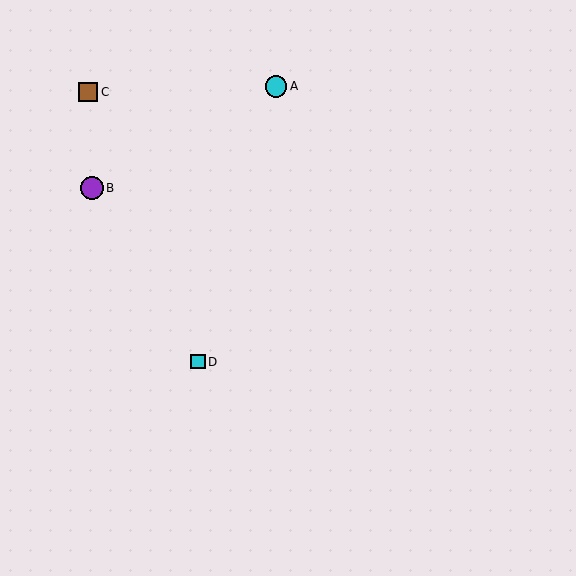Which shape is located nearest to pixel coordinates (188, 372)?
The cyan square (labeled D) at (198, 362) is nearest to that location.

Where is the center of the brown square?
The center of the brown square is at (88, 92).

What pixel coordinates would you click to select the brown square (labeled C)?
Click at (88, 92) to select the brown square C.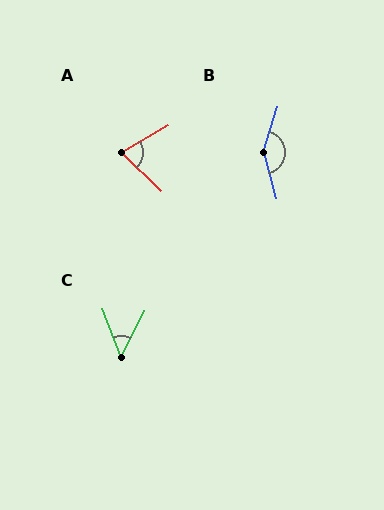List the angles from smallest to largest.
C (48°), A (74°), B (148°).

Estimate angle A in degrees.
Approximately 74 degrees.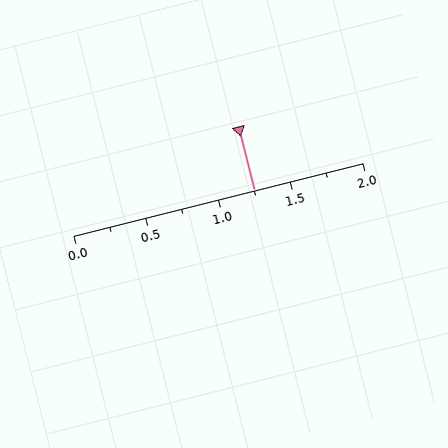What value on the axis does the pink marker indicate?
The marker indicates approximately 1.25.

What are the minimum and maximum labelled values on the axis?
The axis runs from 0.0 to 2.0.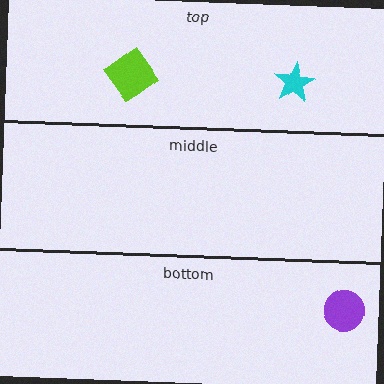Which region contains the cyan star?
The top region.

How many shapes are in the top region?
2.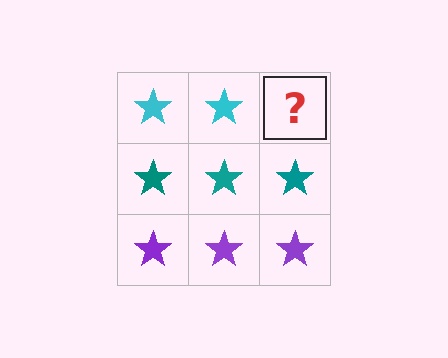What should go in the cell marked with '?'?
The missing cell should contain a cyan star.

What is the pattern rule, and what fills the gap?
The rule is that each row has a consistent color. The gap should be filled with a cyan star.